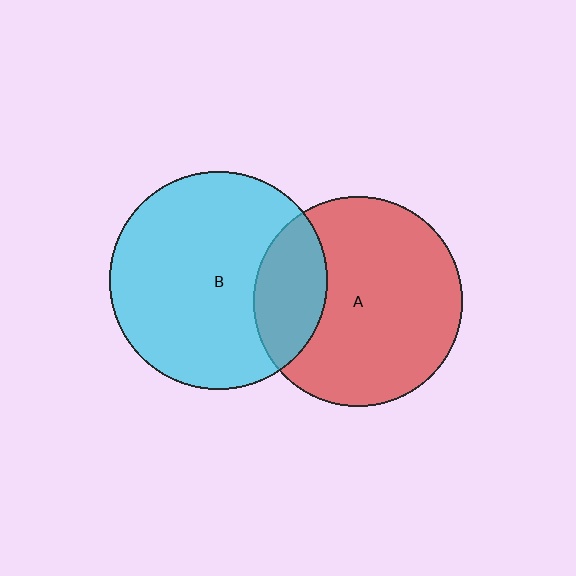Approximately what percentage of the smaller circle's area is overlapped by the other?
Approximately 25%.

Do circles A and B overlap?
Yes.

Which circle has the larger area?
Circle B (cyan).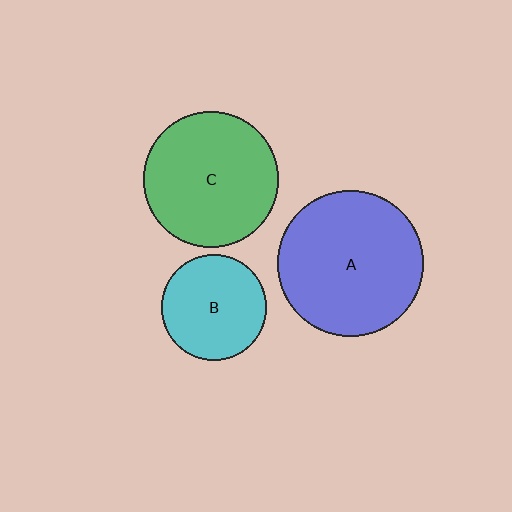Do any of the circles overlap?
No, none of the circles overlap.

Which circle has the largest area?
Circle A (blue).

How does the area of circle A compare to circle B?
Approximately 1.9 times.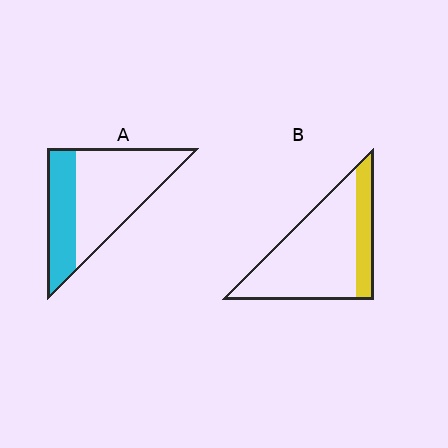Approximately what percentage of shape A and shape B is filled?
A is approximately 35% and B is approximately 20%.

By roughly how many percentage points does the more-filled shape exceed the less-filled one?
By roughly 10 percentage points (A over B).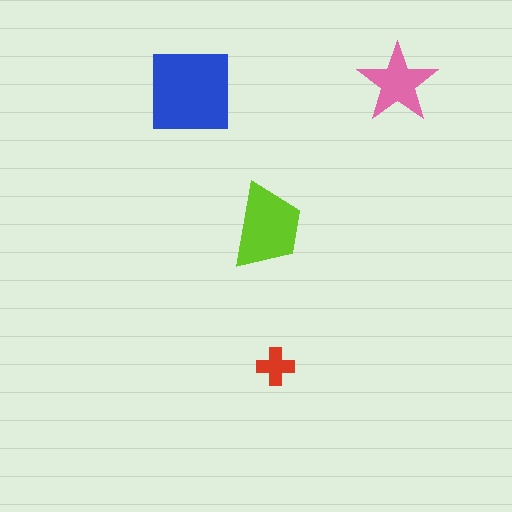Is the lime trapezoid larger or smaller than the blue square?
Smaller.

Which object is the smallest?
The red cross.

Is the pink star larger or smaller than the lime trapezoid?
Smaller.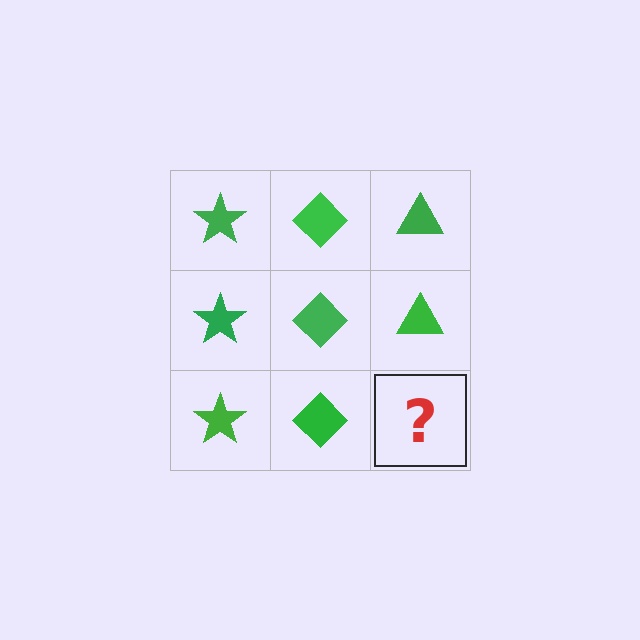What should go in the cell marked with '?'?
The missing cell should contain a green triangle.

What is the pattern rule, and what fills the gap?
The rule is that each column has a consistent shape. The gap should be filled with a green triangle.